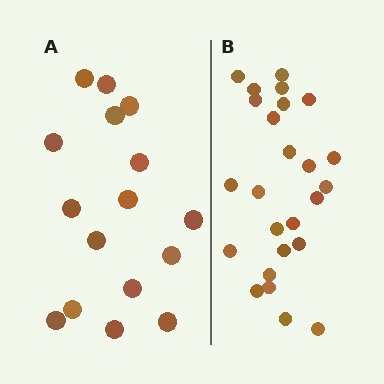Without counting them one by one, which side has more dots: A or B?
Region B (the right region) has more dots.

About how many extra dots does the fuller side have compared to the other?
Region B has roughly 8 or so more dots than region A.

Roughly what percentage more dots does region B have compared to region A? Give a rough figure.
About 55% more.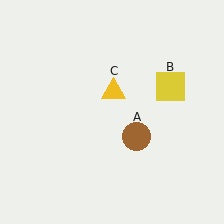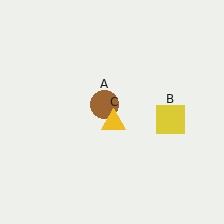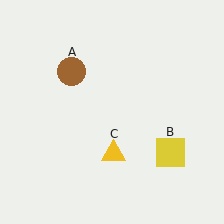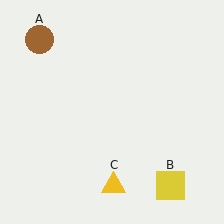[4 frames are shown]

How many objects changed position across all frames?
3 objects changed position: brown circle (object A), yellow square (object B), yellow triangle (object C).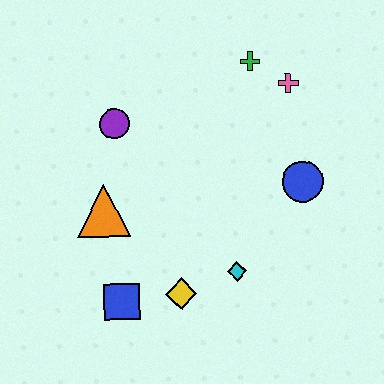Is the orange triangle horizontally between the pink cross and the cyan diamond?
No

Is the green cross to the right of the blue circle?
No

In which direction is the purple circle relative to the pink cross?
The purple circle is to the left of the pink cross.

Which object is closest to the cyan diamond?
The yellow diamond is closest to the cyan diamond.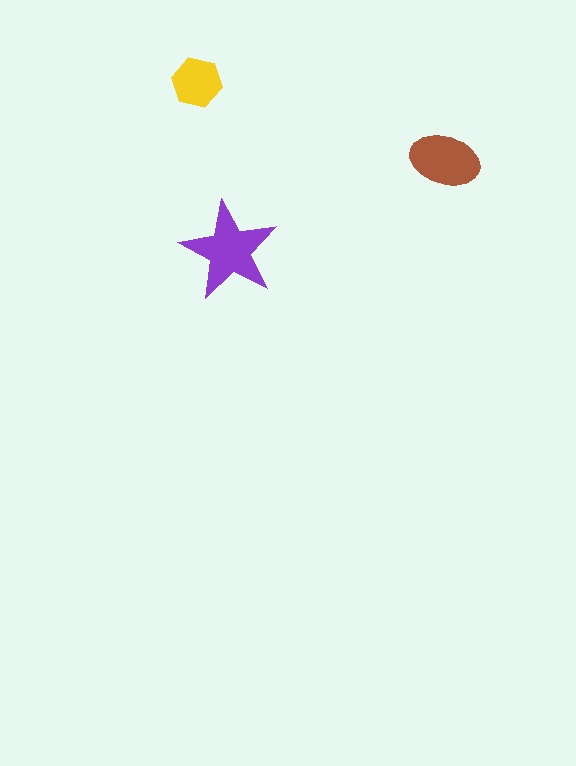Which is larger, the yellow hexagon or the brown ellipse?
The brown ellipse.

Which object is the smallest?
The yellow hexagon.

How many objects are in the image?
There are 3 objects in the image.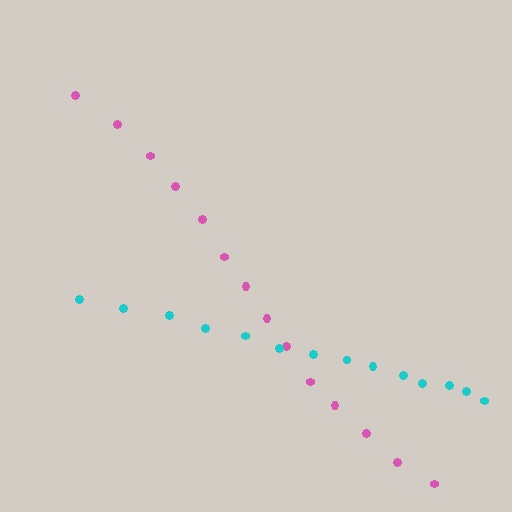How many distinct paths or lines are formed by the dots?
There are 2 distinct paths.